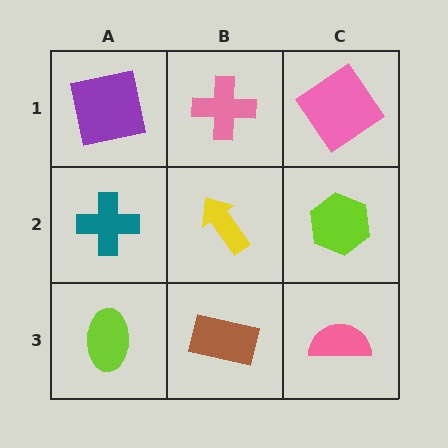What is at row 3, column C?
A pink semicircle.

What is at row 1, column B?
A pink cross.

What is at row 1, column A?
A purple square.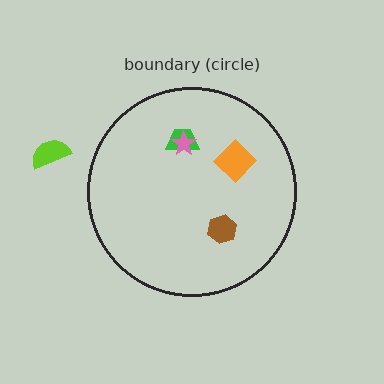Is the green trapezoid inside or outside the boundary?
Inside.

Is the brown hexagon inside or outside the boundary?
Inside.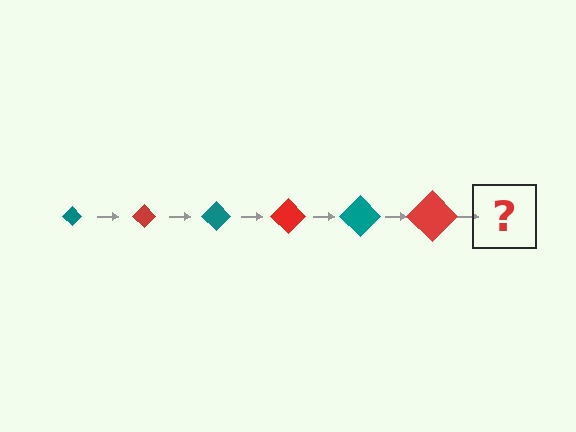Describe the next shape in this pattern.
It should be a teal diamond, larger than the previous one.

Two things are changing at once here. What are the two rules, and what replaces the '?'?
The two rules are that the diamond grows larger each step and the color cycles through teal and red. The '?' should be a teal diamond, larger than the previous one.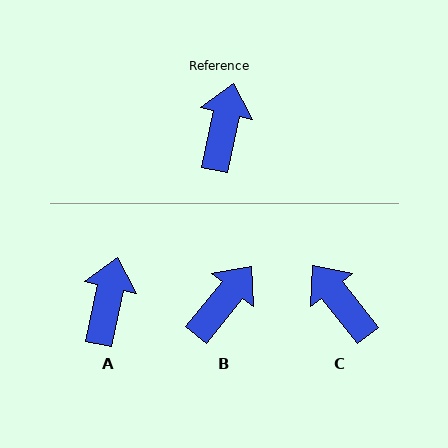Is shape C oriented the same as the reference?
No, it is off by about 51 degrees.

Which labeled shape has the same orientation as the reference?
A.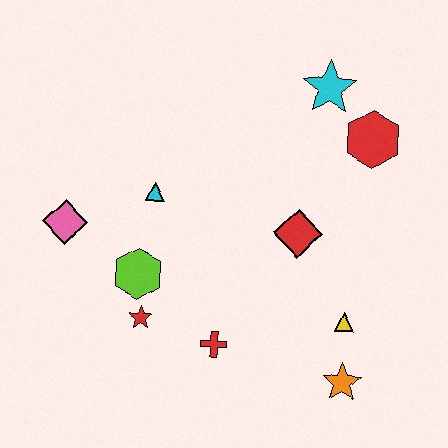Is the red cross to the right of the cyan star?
No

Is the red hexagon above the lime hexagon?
Yes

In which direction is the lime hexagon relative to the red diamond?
The lime hexagon is to the left of the red diamond.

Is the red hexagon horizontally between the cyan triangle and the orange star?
No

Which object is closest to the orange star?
The yellow triangle is closest to the orange star.